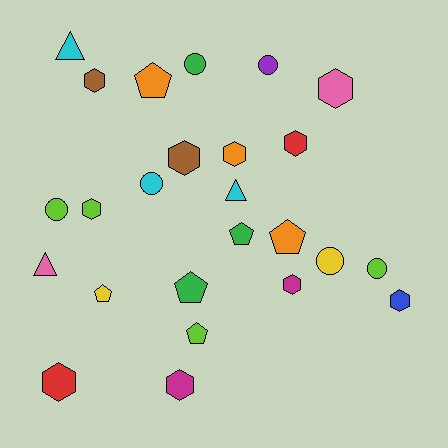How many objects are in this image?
There are 25 objects.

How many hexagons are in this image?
There are 10 hexagons.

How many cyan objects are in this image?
There are 3 cyan objects.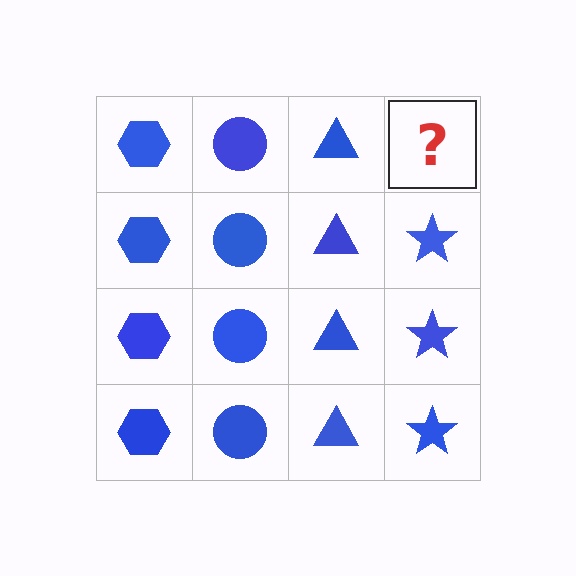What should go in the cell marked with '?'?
The missing cell should contain a blue star.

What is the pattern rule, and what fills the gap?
The rule is that each column has a consistent shape. The gap should be filled with a blue star.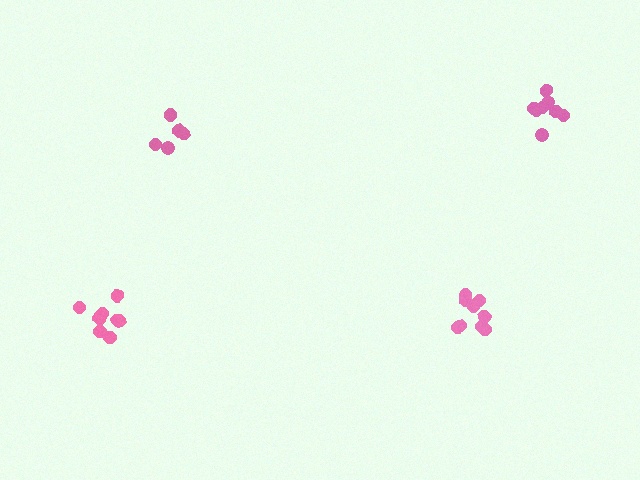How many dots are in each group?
Group 1: 8 dots, Group 2: 9 dots, Group 3: 9 dots, Group 4: 5 dots (31 total).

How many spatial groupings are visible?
There are 4 spatial groupings.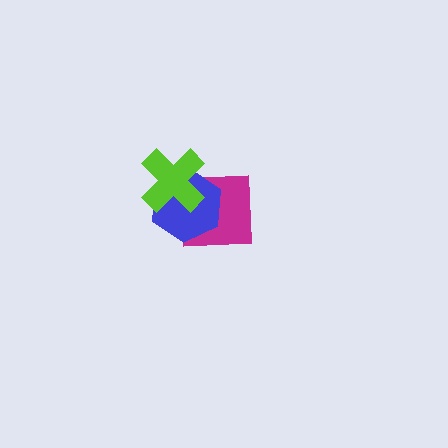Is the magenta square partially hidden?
Yes, it is partially covered by another shape.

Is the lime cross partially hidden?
No, no other shape covers it.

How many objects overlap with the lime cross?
2 objects overlap with the lime cross.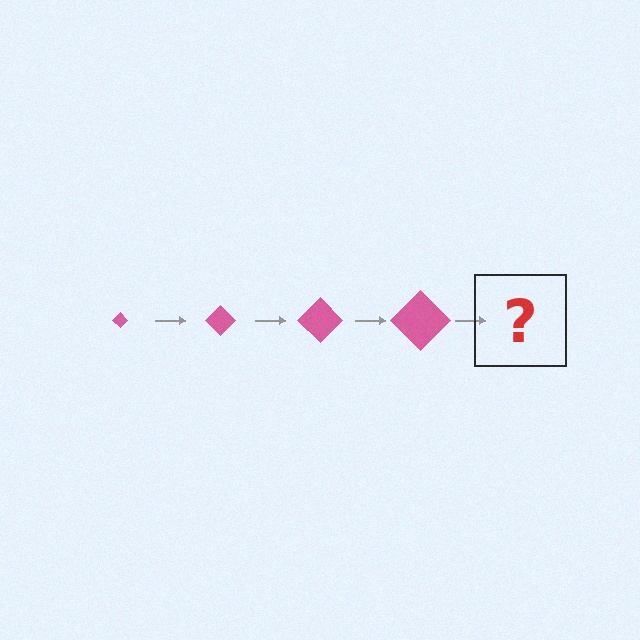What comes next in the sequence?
The next element should be a pink diamond, larger than the previous one.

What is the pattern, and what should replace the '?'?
The pattern is that the diamond gets progressively larger each step. The '?' should be a pink diamond, larger than the previous one.